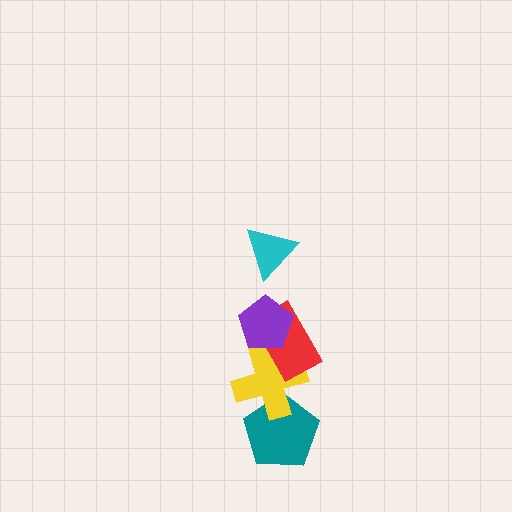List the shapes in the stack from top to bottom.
From top to bottom: the cyan triangle, the purple pentagon, the red rectangle, the yellow cross, the teal pentagon.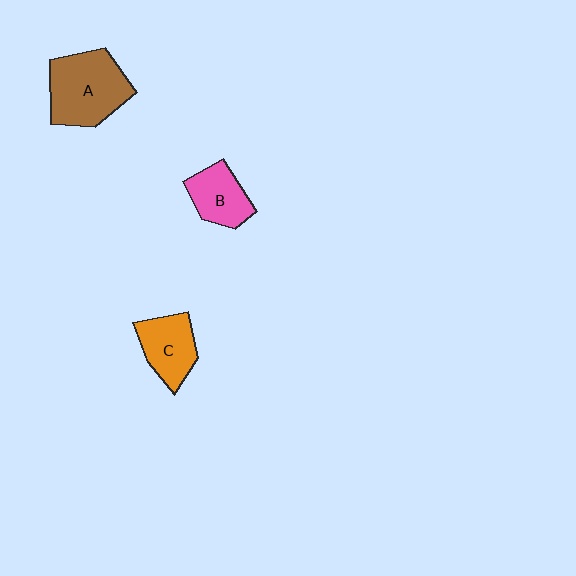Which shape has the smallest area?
Shape B (pink).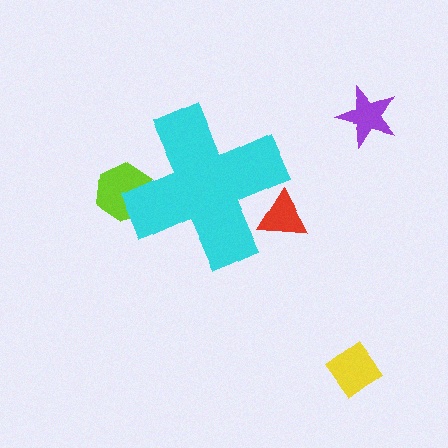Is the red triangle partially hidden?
Yes, the red triangle is partially hidden behind the cyan cross.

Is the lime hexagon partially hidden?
Yes, the lime hexagon is partially hidden behind the cyan cross.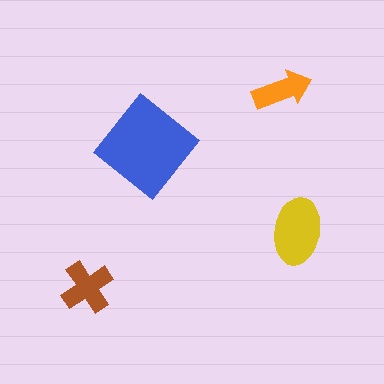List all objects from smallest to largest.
The orange arrow, the brown cross, the yellow ellipse, the blue diamond.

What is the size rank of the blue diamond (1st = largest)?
1st.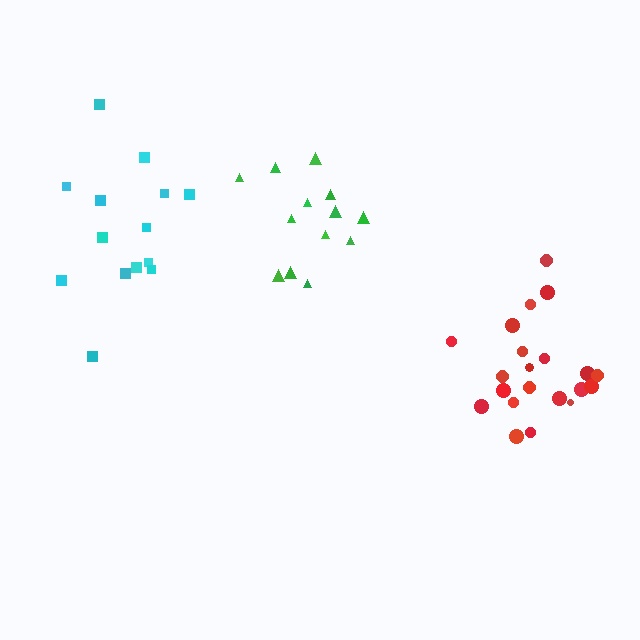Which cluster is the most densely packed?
Green.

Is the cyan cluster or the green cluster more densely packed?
Green.